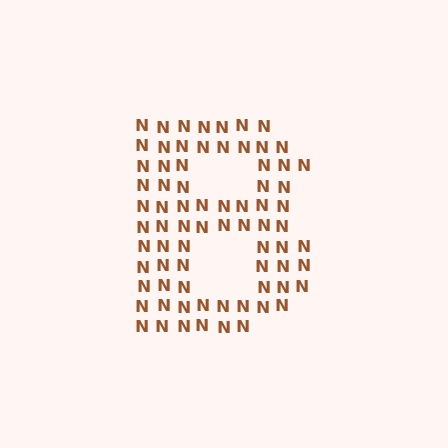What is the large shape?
The large shape is the letter B.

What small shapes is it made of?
It is made of small letter N's.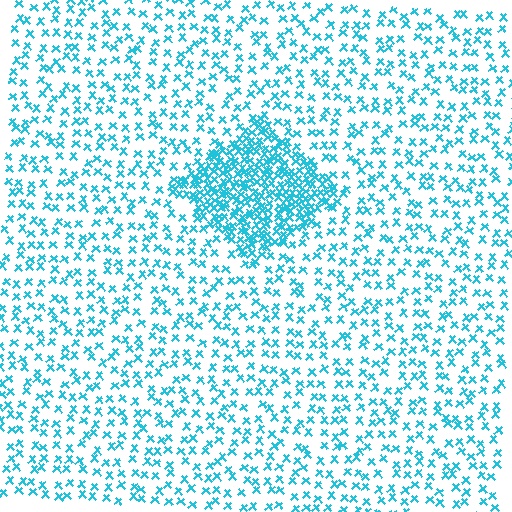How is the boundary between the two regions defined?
The boundary is defined by a change in element density (approximately 3.0x ratio). All elements are the same color, size, and shape.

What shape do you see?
I see a diamond.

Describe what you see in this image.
The image contains small cyan elements arranged at two different densities. A diamond-shaped region is visible where the elements are more densely packed than the surrounding area.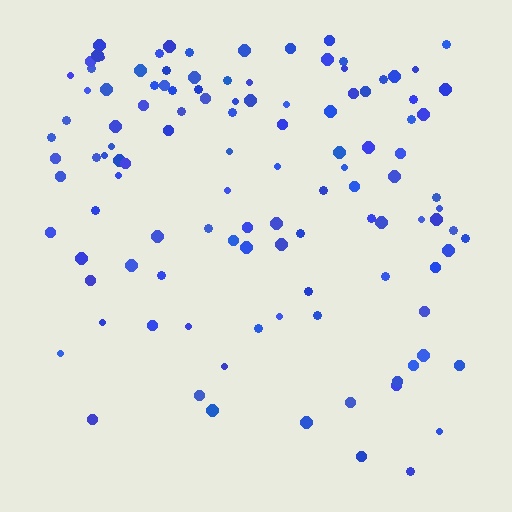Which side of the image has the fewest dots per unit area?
The bottom.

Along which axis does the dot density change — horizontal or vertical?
Vertical.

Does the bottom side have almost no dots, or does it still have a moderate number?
Still a moderate number, just noticeably fewer than the top.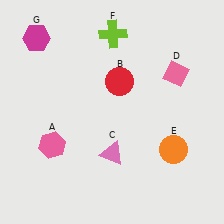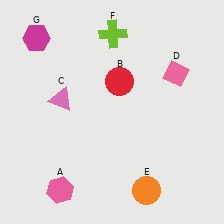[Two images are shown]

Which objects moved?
The objects that moved are: the pink hexagon (A), the pink triangle (C), the orange circle (E).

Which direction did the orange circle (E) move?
The orange circle (E) moved down.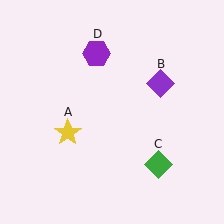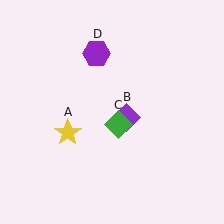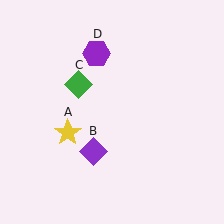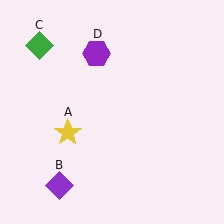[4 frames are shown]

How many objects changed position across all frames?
2 objects changed position: purple diamond (object B), green diamond (object C).